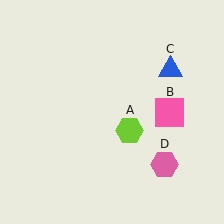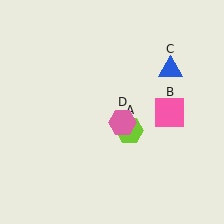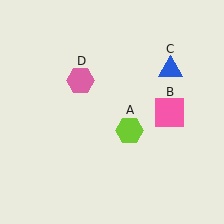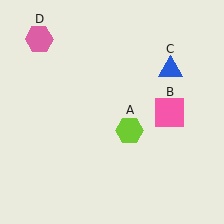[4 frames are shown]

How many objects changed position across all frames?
1 object changed position: pink hexagon (object D).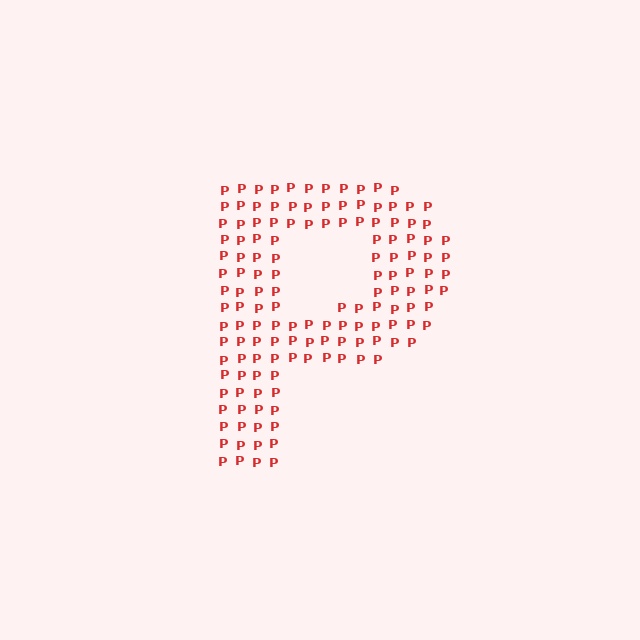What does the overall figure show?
The overall figure shows the letter P.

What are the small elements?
The small elements are letter P's.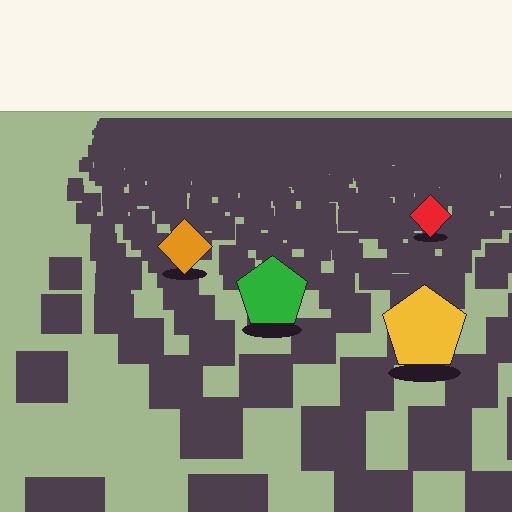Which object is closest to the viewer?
The yellow pentagon is closest. The texture marks near it are larger and more spread out.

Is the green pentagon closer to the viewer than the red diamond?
Yes. The green pentagon is closer — you can tell from the texture gradient: the ground texture is coarser near it.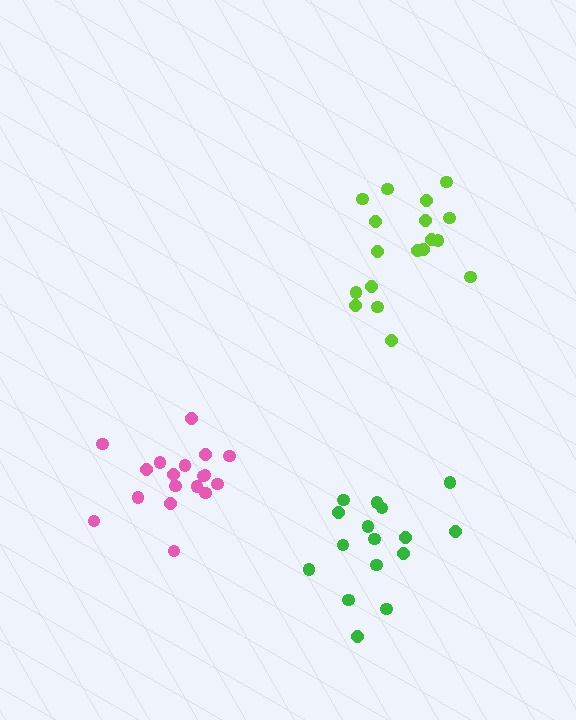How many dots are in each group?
Group 1: 16 dots, Group 2: 18 dots, Group 3: 18 dots (52 total).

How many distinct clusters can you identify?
There are 3 distinct clusters.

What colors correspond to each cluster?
The clusters are colored: green, lime, pink.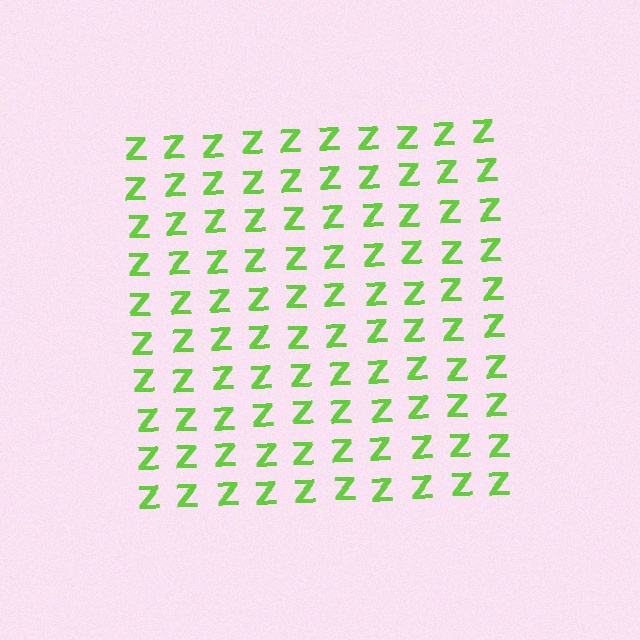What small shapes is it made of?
It is made of small letter Z's.